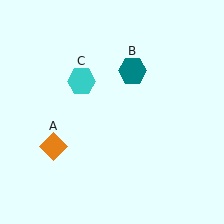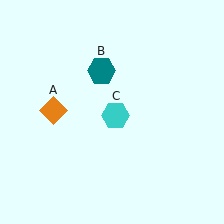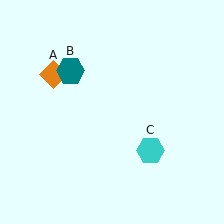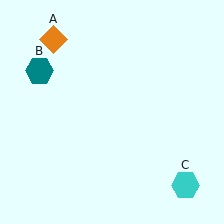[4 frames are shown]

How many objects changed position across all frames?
3 objects changed position: orange diamond (object A), teal hexagon (object B), cyan hexagon (object C).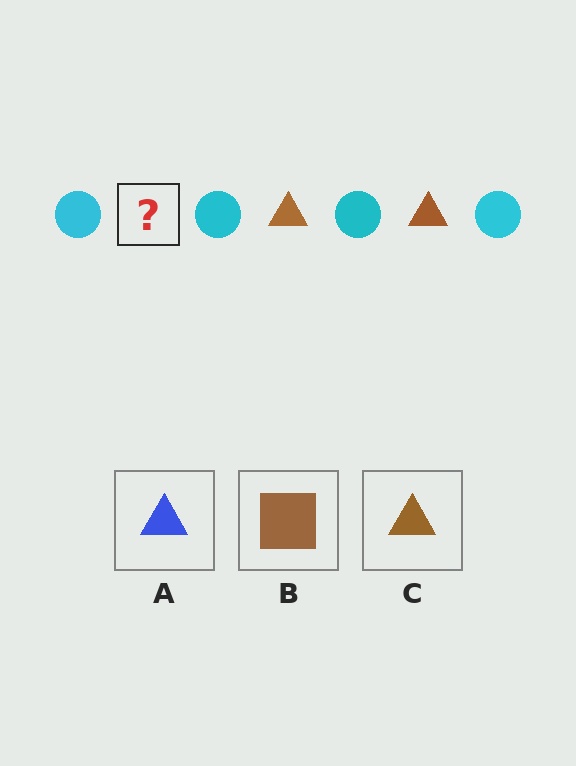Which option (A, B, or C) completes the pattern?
C.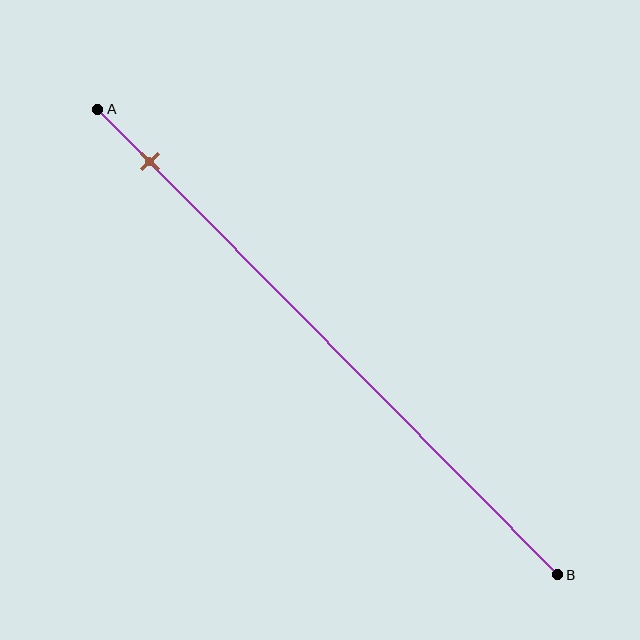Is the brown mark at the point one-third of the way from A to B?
No, the mark is at about 10% from A, not at the 33% one-third point.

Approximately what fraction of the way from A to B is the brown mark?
The brown mark is approximately 10% of the way from A to B.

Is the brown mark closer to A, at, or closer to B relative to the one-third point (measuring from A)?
The brown mark is closer to point A than the one-third point of segment AB.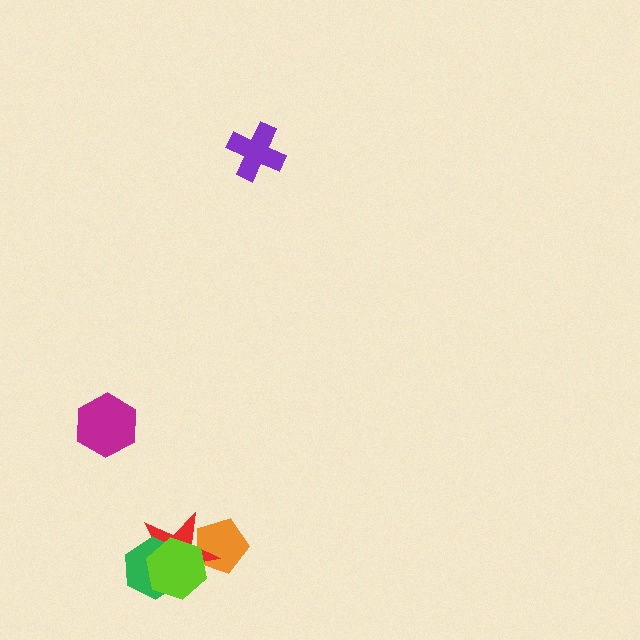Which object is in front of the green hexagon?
The lime hexagon is in front of the green hexagon.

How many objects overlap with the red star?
3 objects overlap with the red star.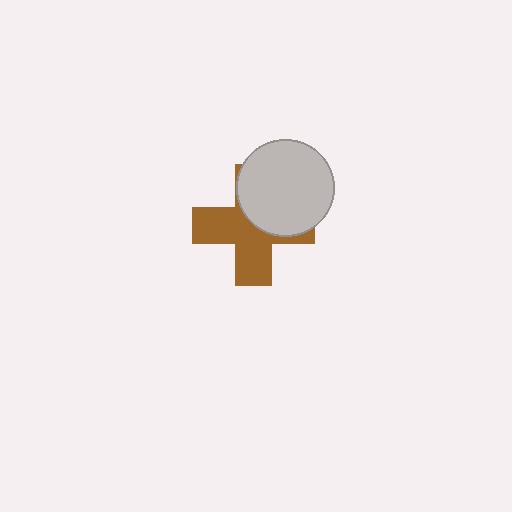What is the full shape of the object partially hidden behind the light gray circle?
The partially hidden object is a brown cross.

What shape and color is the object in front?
The object in front is a light gray circle.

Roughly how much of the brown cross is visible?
About half of it is visible (roughly 57%).